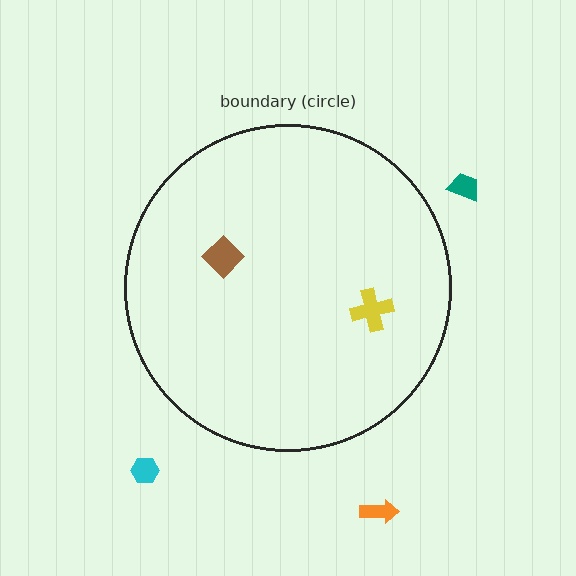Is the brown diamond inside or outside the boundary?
Inside.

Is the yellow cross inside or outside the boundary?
Inside.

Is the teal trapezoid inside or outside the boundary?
Outside.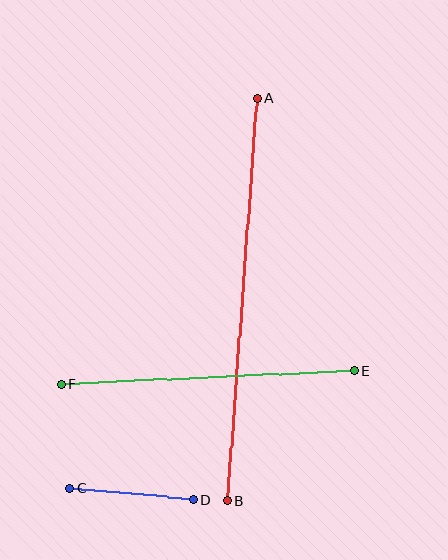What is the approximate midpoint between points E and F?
The midpoint is at approximately (208, 377) pixels.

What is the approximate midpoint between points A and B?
The midpoint is at approximately (242, 300) pixels.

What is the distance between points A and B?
The distance is approximately 403 pixels.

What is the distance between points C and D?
The distance is approximately 124 pixels.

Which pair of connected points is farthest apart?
Points A and B are farthest apart.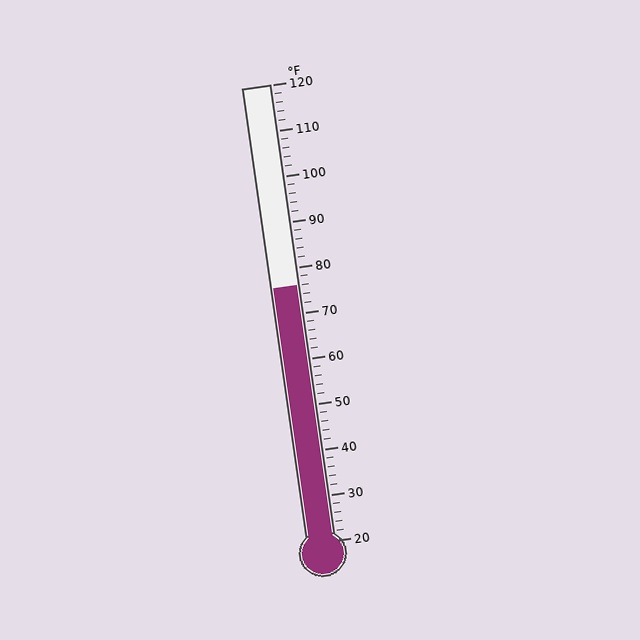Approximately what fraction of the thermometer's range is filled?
The thermometer is filled to approximately 55% of its range.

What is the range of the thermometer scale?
The thermometer scale ranges from 20°F to 120°F.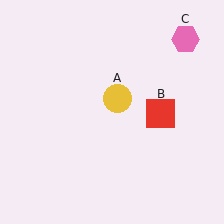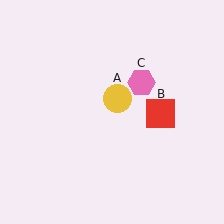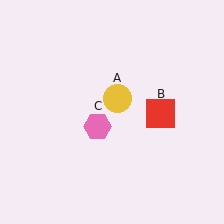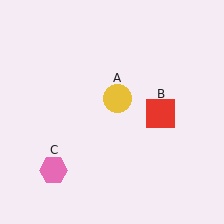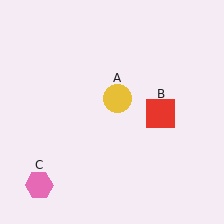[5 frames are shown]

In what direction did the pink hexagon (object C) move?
The pink hexagon (object C) moved down and to the left.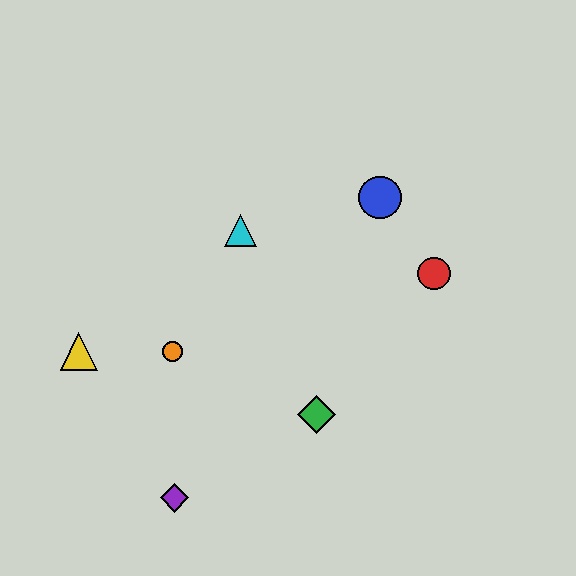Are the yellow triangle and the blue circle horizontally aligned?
No, the yellow triangle is at y≈352 and the blue circle is at y≈197.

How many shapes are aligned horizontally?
2 shapes (the yellow triangle, the orange circle) are aligned horizontally.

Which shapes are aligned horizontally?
The yellow triangle, the orange circle are aligned horizontally.